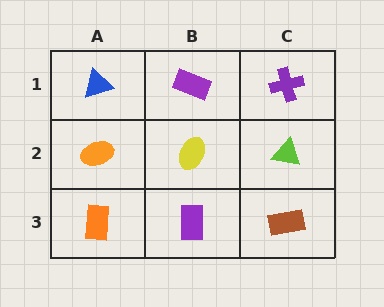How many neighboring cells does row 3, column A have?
2.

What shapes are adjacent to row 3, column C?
A lime triangle (row 2, column C), a purple rectangle (row 3, column B).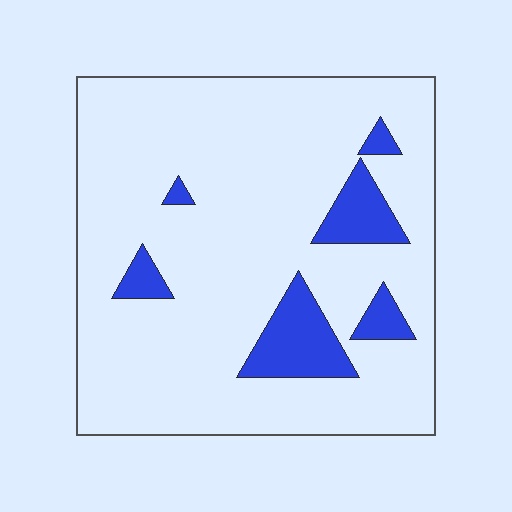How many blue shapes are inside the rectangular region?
6.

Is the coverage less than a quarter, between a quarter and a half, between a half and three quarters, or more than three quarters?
Less than a quarter.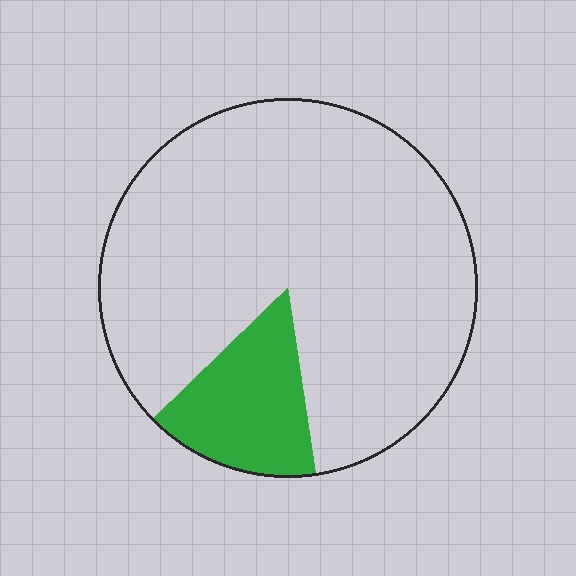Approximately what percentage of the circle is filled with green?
Approximately 15%.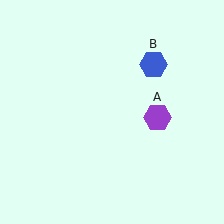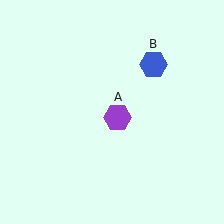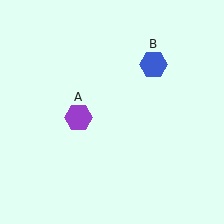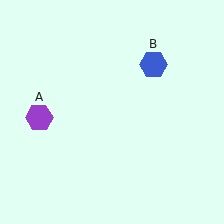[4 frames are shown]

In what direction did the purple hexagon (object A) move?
The purple hexagon (object A) moved left.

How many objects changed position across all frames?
1 object changed position: purple hexagon (object A).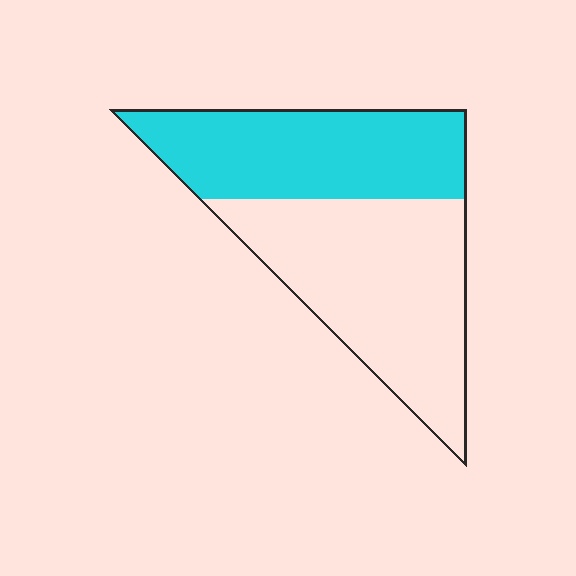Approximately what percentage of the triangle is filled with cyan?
Approximately 45%.